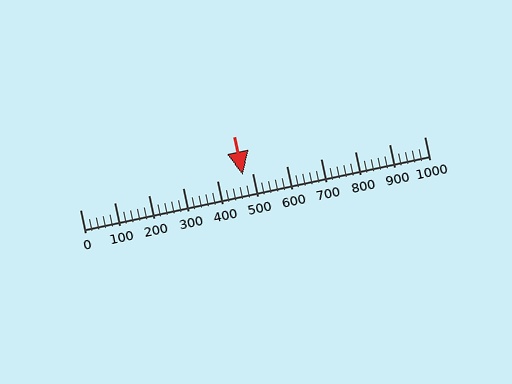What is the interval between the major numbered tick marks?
The major tick marks are spaced 100 units apart.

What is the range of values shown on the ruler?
The ruler shows values from 0 to 1000.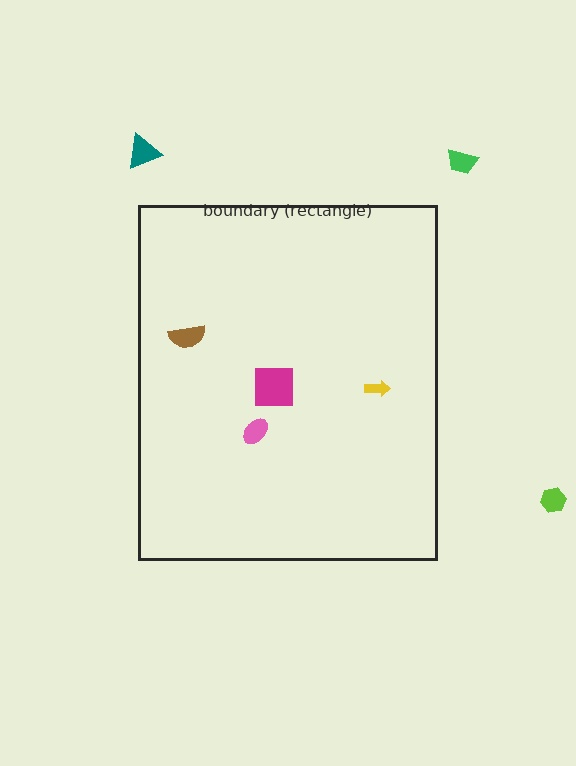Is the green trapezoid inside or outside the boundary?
Outside.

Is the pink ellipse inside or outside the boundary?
Inside.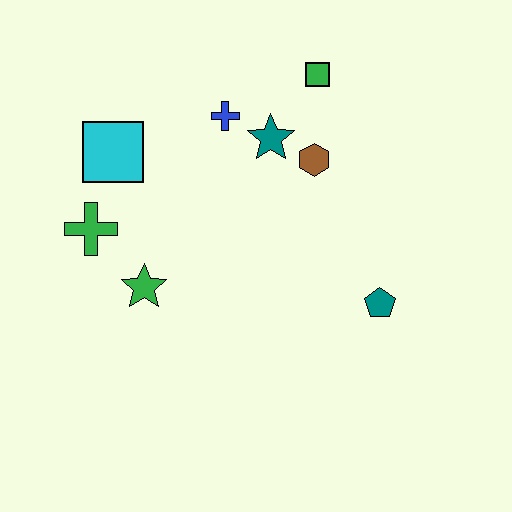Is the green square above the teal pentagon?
Yes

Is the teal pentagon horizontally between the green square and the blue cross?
No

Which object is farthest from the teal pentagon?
The cyan square is farthest from the teal pentagon.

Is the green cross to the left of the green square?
Yes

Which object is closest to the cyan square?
The green cross is closest to the cyan square.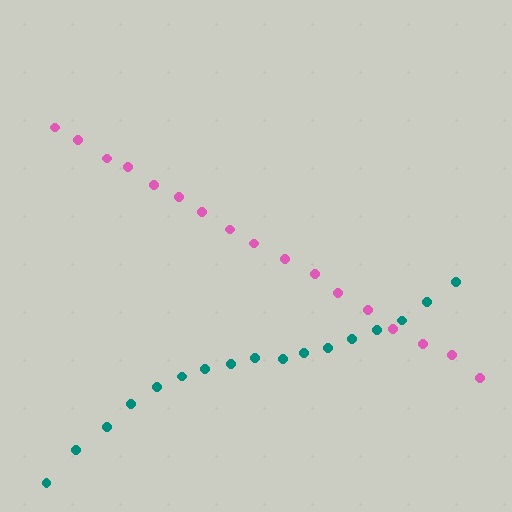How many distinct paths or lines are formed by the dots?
There are 2 distinct paths.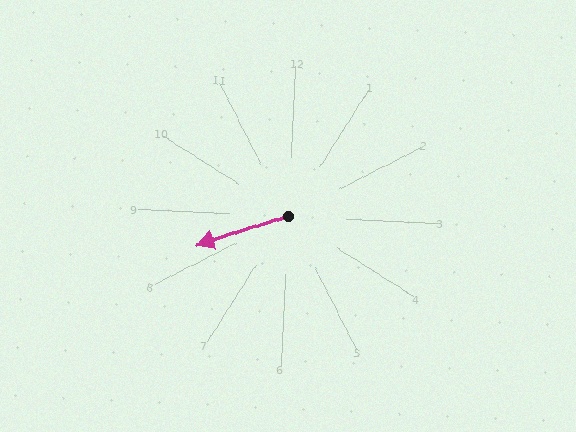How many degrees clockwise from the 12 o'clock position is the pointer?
Approximately 250 degrees.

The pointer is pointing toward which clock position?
Roughly 8 o'clock.